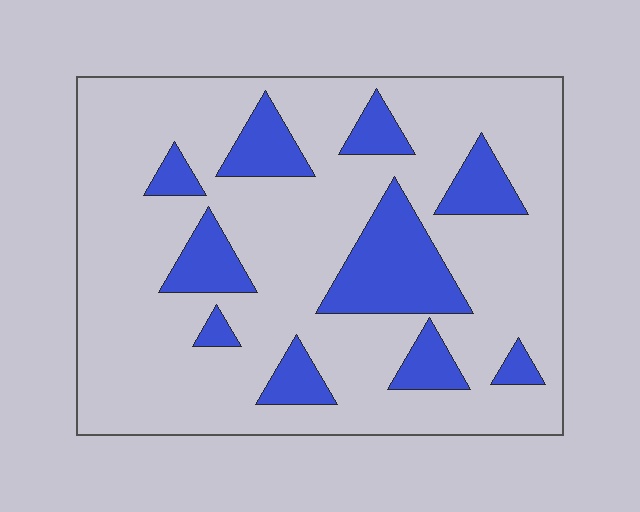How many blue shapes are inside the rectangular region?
10.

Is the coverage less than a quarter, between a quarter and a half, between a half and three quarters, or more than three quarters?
Less than a quarter.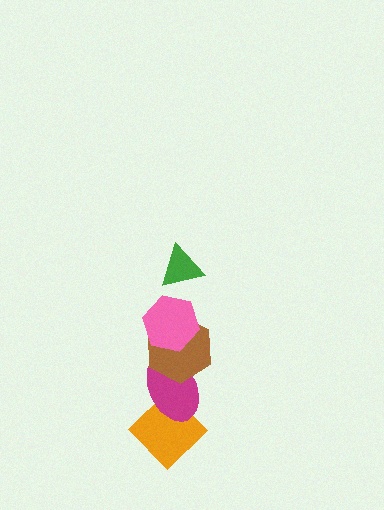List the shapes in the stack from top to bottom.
From top to bottom: the green triangle, the pink hexagon, the brown hexagon, the magenta ellipse, the orange diamond.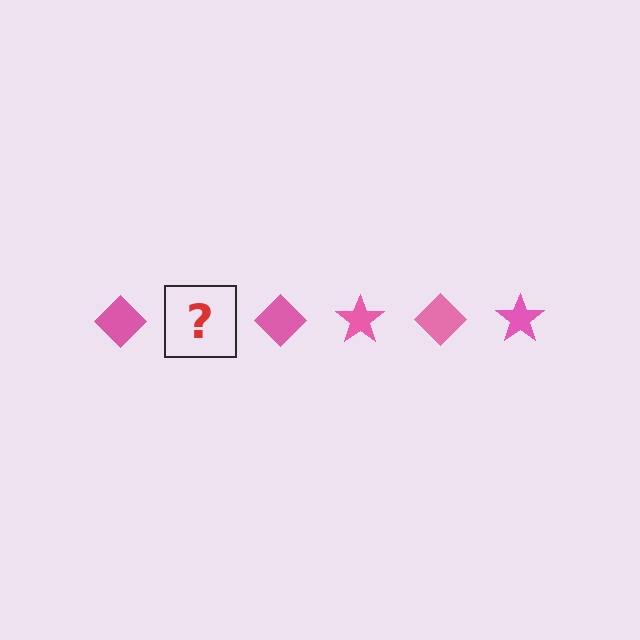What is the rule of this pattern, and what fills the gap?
The rule is that the pattern cycles through diamond, star shapes in pink. The gap should be filled with a pink star.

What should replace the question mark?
The question mark should be replaced with a pink star.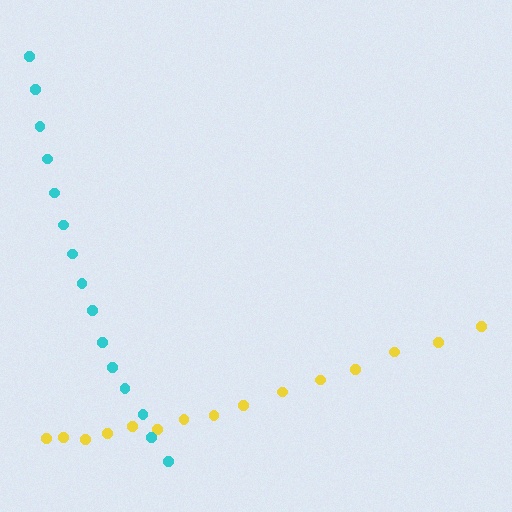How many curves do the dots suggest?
There are 2 distinct paths.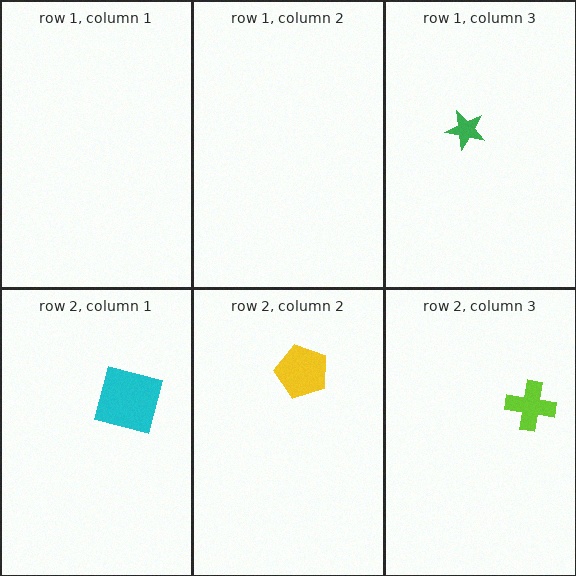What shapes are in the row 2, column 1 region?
The cyan square.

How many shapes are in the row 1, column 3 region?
1.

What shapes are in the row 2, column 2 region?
The yellow pentagon.